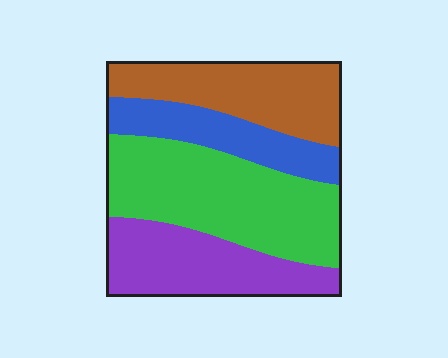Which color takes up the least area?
Blue, at roughly 15%.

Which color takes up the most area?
Green, at roughly 35%.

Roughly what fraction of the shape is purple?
Purple takes up about one quarter (1/4) of the shape.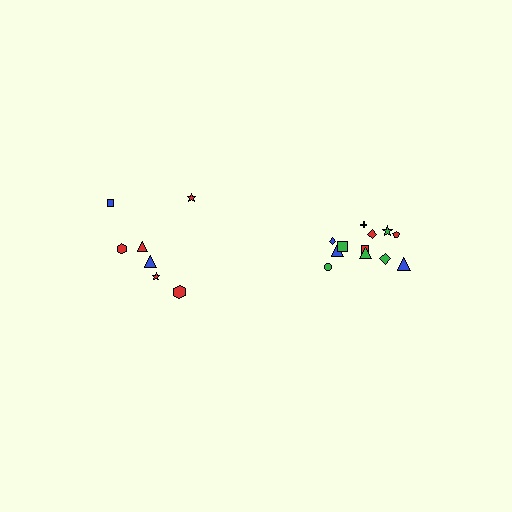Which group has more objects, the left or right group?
The right group.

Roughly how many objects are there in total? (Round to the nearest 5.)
Roughly 20 objects in total.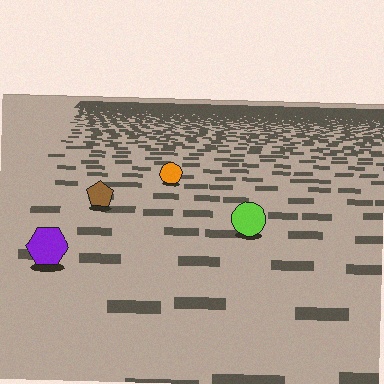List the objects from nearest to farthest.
From nearest to farthest: the purple hexagon, the lime circle, the brown pentagon, the orange circle.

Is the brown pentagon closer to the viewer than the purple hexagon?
No. The purple hexagon is closer — you can tell from the texture gradient: the ground texture is coarser near it.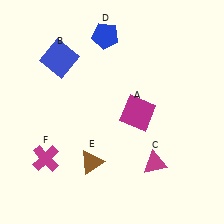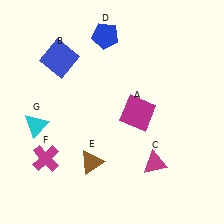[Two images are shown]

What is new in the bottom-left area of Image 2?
A cyan triangle (G) was added in the bottom-left area of Image 2.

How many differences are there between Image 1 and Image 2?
There is 1 difference between the two images.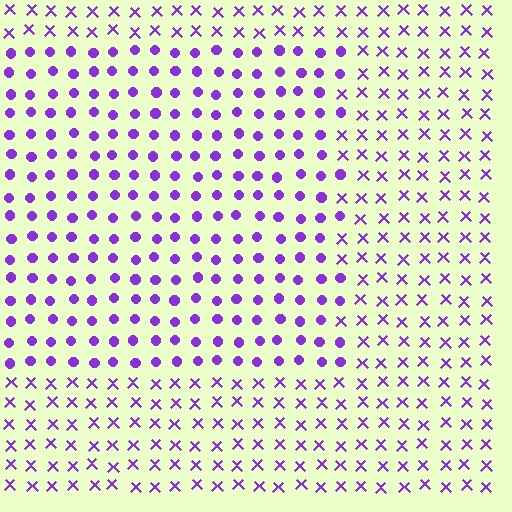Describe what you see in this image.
The image is filled with small purple elements arranged in a uniform grid. A rectangle-shaped region contains circles, while the surrounding area contains X marks. The boundary is defined purely by the change in element shape.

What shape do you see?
I see a rectangle.